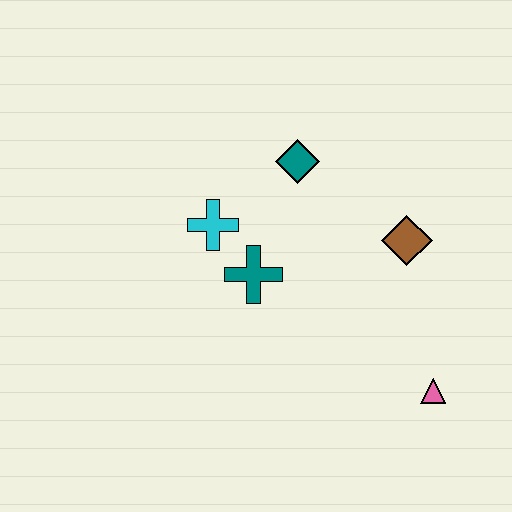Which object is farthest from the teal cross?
The pink triangle is farthest from the teal cross.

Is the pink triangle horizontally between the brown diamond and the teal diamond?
No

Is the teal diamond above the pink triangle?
Yes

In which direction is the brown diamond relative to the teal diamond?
The brown diamond is to the right of the teal diamond.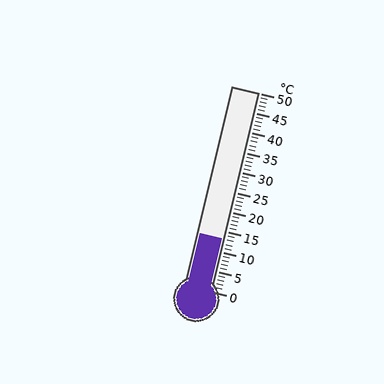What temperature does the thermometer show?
The thermometer shows approximately 13°C.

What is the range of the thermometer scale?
The thermometer scale ranges from 0°C to 50°C.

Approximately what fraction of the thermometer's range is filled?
The thermometer is filled to approximately 25% of its range.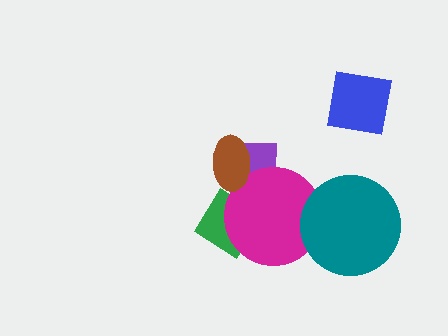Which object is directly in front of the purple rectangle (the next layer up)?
The magenta circle is directly in front of the purple rectangle.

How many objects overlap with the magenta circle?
4 objects overlap with the magenta circle.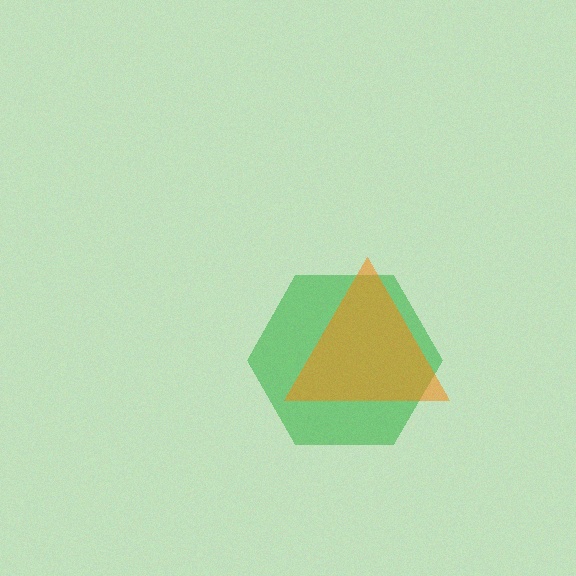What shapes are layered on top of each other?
The layered shapes are: a green hexagon, an orange triangle.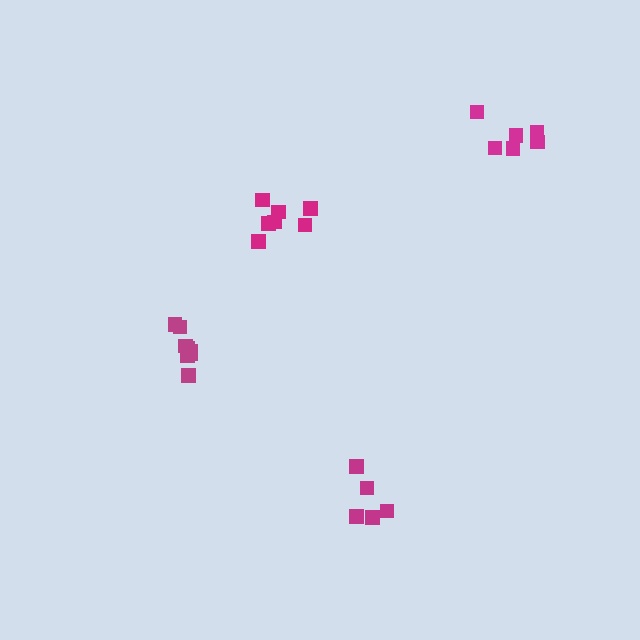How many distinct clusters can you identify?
There are 4 distinct clusters.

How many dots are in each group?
Group 1: 7 dots, Group 2: 6 dots, Group 3: 8 dots, Group 4: 5 dots (26 total).